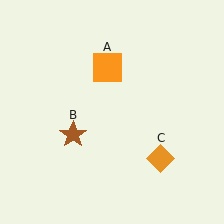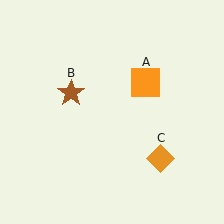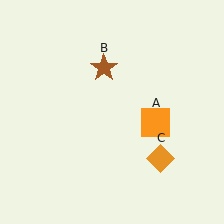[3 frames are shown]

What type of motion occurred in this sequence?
The orange square (object A), brown star (object B) rotated clockwise around the center of the scene.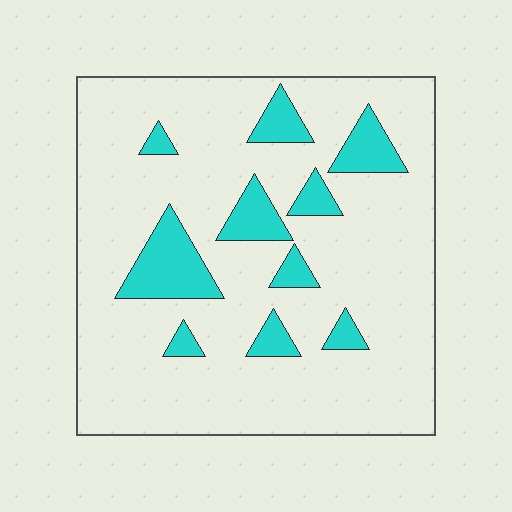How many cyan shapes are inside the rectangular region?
10.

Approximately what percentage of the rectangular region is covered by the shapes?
Approximately 15%.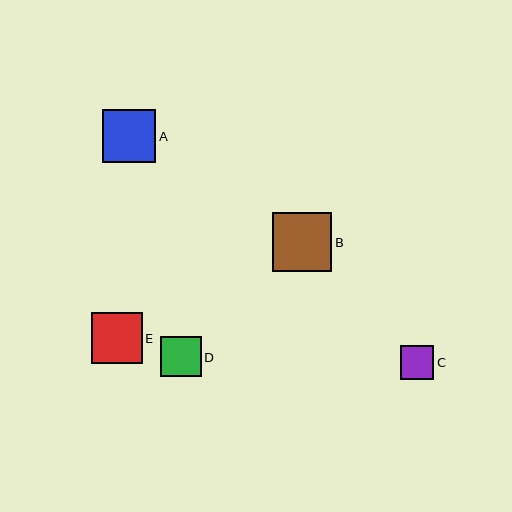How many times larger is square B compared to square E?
Square B is approximately 1.2 times the size of square E.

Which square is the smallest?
Square C is the smallest with a size of approximately 34 pixels.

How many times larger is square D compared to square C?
Square D is approximately 1.2 times the size of square C.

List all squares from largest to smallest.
From largest to smallest: B, A, E, D, C.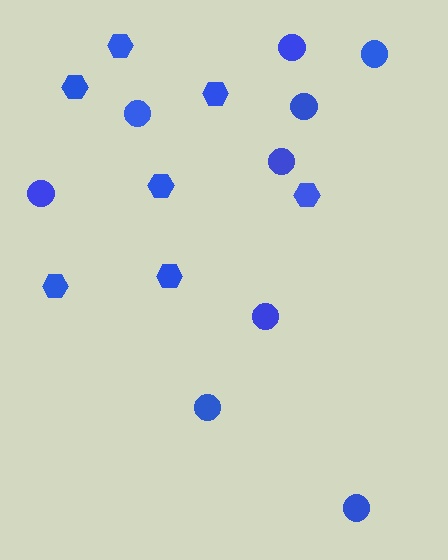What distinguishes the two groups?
There are 2 groups: one group of circles (9) and one group of hexagons (7).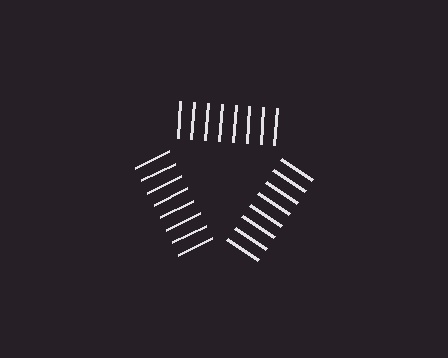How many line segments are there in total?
24 — 8 along each of the 3 edges.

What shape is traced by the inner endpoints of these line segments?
An illusory triangle — the line segments terminate on its edges but no continuous stroke is drawn.